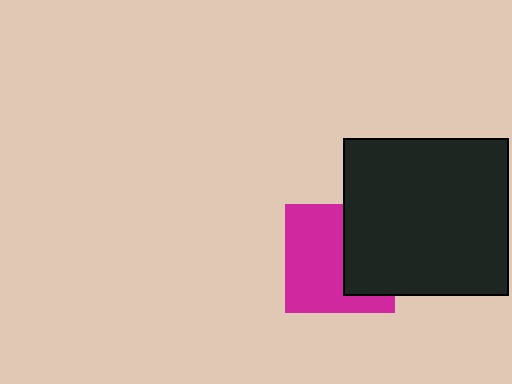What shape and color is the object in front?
The object in front is a black rectangle.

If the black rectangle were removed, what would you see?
You would see the complete magenta square.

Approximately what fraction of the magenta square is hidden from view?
Roughly 40% of the magenta square is hidden behind the black rectangle.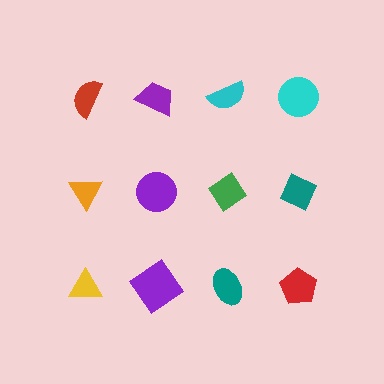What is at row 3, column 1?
A yellow triangle.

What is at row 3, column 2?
A purple diamond.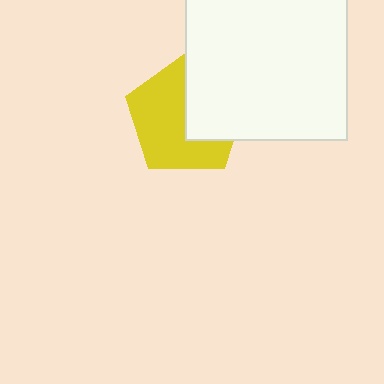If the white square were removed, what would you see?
You would see the complete yellow pentagon.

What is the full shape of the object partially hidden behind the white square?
The partially hidden object is a yellow pentagon.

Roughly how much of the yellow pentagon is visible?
About half of it is visible (roughly 61%).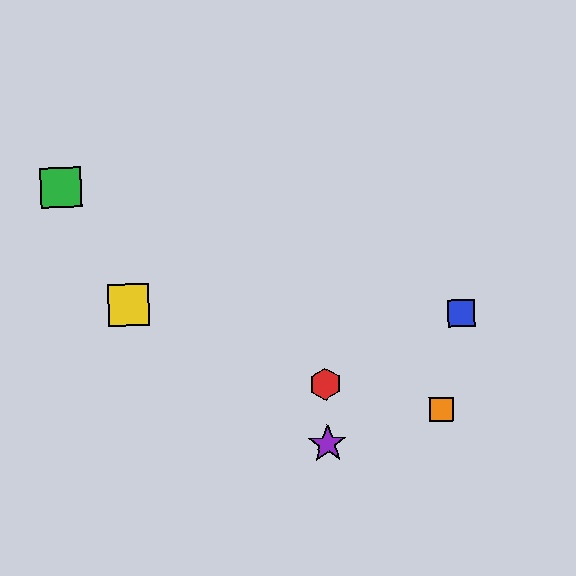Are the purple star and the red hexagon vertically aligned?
Yes, both are at x≈328.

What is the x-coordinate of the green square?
The green square is at x≈61.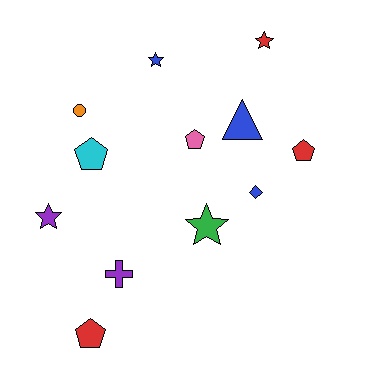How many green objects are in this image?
There is 1 green object.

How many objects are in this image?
There are 12 objects.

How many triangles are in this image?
There is 1 triangle.